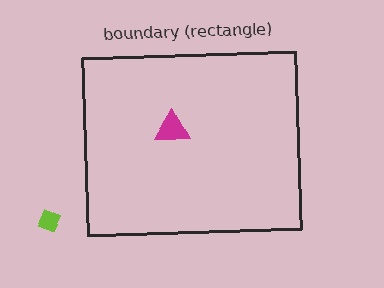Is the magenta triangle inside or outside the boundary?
Inside.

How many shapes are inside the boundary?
1 inside, 1 outside.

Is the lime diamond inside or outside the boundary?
Outside.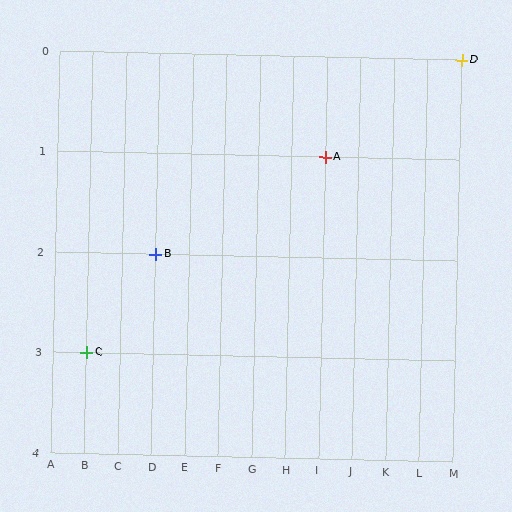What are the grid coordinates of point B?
Point B is at grid coordinates (D, 2).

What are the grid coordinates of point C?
Point C is at grid coordinates (B, 3).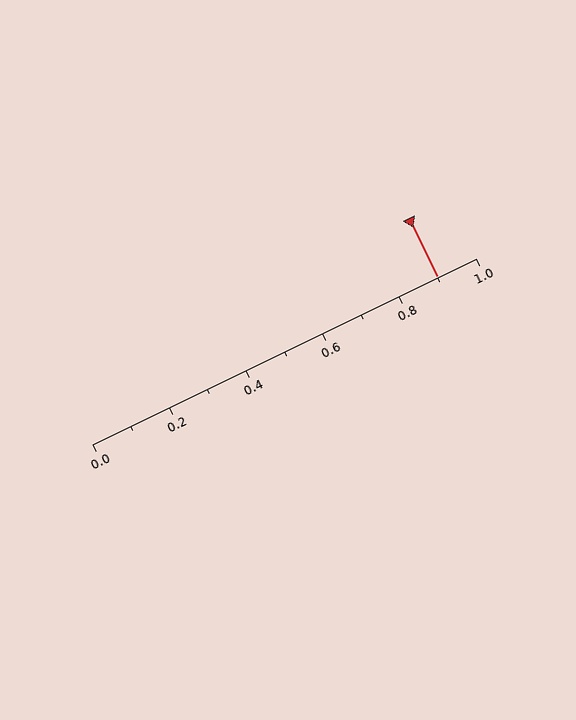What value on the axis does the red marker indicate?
The marker indicates approximately 0.9.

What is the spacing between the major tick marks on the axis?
The major ticks are spaced 0.2 apart.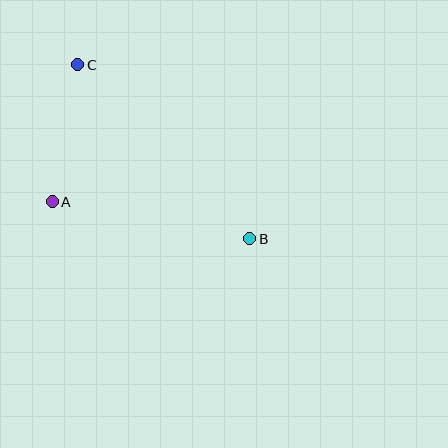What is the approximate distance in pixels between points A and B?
The distance between A and B is approximately 201 pixels.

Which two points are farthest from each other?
Points B and C are farthest from each other.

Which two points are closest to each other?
Points A and C are closest to each other.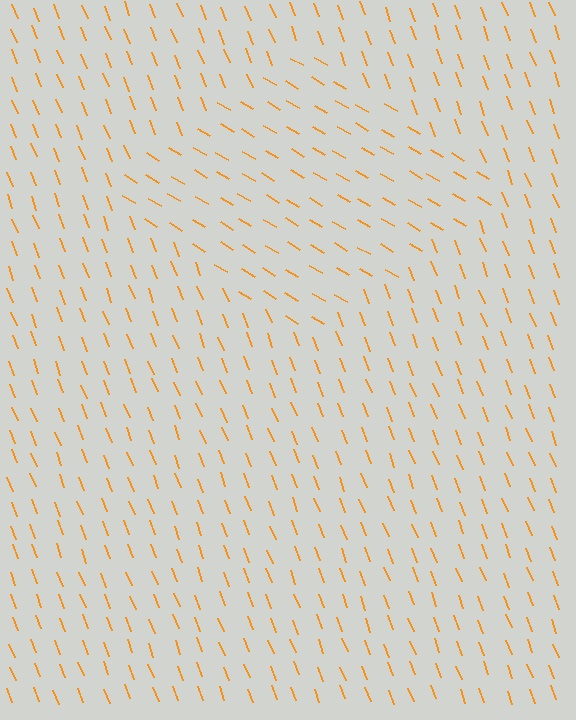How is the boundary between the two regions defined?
The boundary is defined purely by a change in line orientation (approximately 39 degrees difference). All lines are the same color and thickness.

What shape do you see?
I see a diamond.